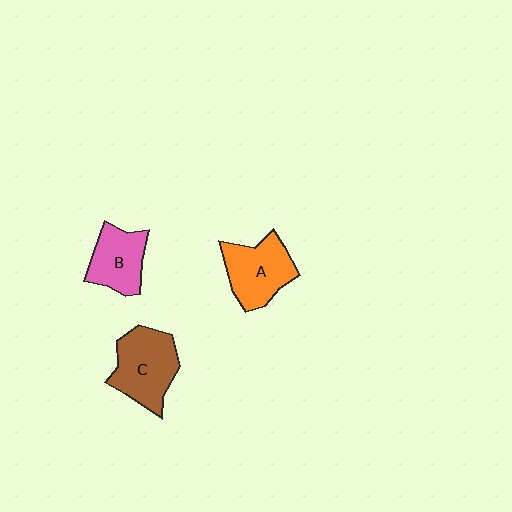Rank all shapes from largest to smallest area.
From largest to smallest: C (brown), A (orange), B (pink).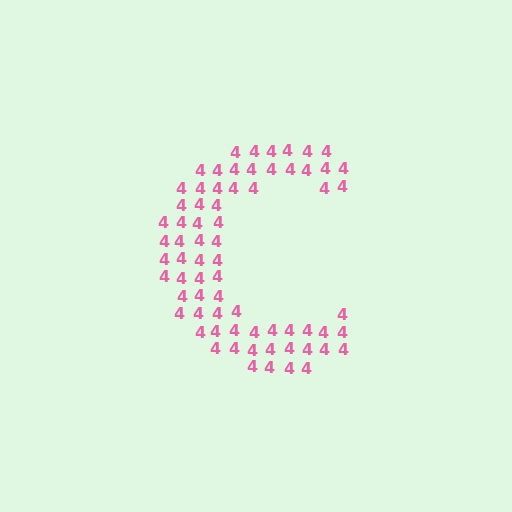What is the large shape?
The large shape is the letter C.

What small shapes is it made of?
It is made of small digit 4's.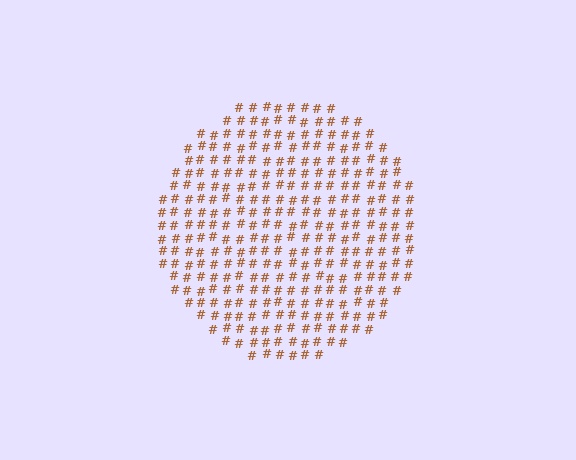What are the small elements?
The small elements are hash symbols.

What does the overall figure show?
The overall figure shows a circle.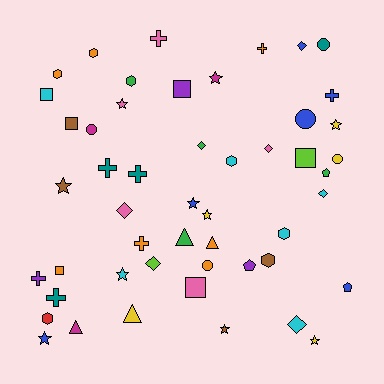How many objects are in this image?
There are 50 objects.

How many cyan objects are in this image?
There are 6 cyan objects.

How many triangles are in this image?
There are 4 triangles.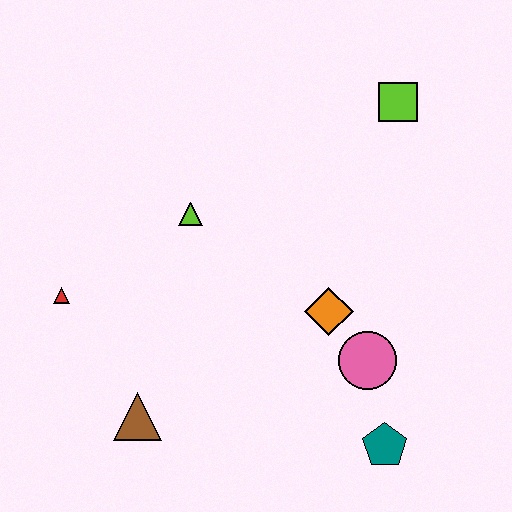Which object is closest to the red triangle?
The brown triangle is closest to the red triangle.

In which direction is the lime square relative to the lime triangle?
The lime square is to the right of the lime triangle.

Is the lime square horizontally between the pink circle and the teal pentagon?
No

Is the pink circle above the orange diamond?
No